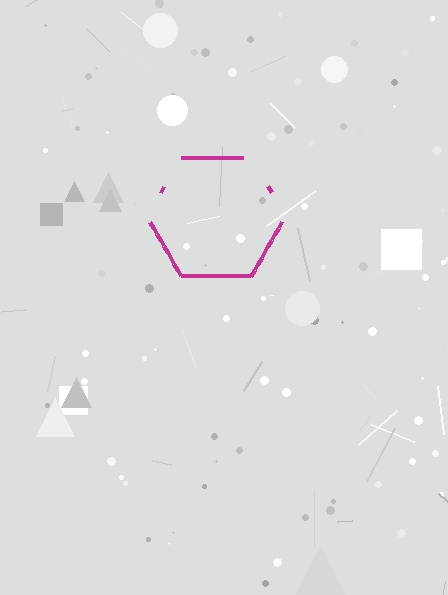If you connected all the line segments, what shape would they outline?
They would outline a hexagon.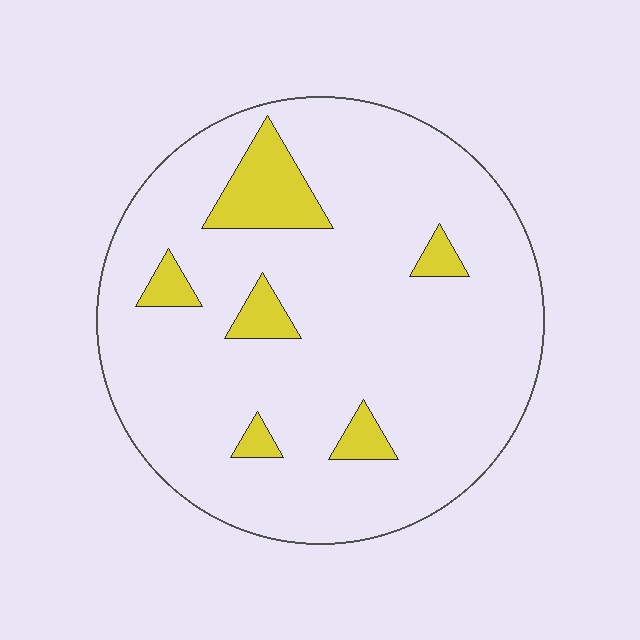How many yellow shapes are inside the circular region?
6.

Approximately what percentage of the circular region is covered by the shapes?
Approximately 10%.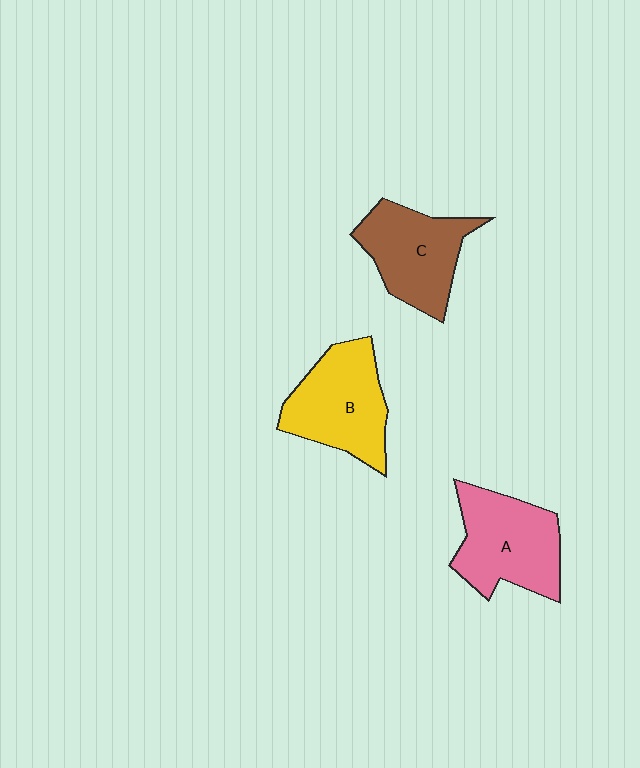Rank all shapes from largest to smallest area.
From largest to smallest: A (pink), B (yellow), C (brown).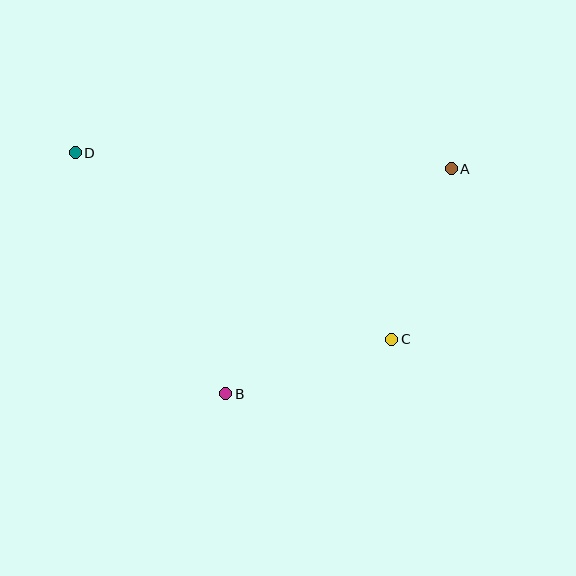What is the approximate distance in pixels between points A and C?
The distance between A and C is approximately 180 pixels.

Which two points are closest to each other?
Points B and C are closest to each other.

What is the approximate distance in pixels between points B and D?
The distance between B and D is approximately 284 pixels.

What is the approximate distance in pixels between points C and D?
The distance between C and D is approximately 367 pixels.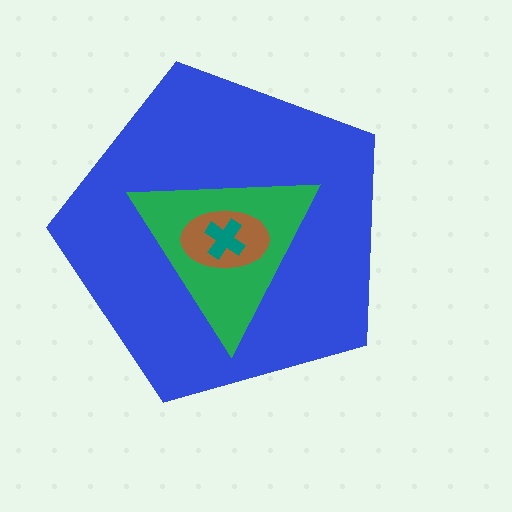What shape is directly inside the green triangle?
The brown ellipse.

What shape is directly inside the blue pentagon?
The green triangle.